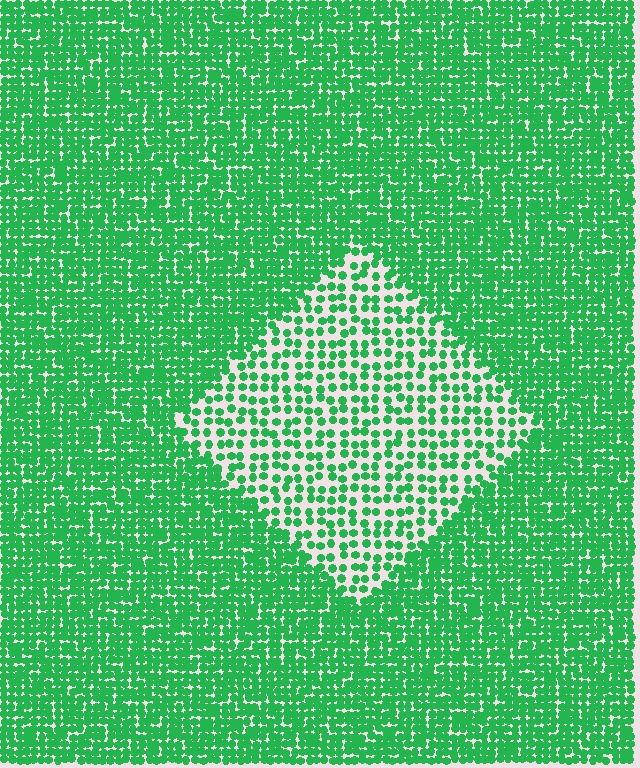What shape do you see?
I see a diamond.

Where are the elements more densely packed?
The elements are more densely packed outside the diamond boundary.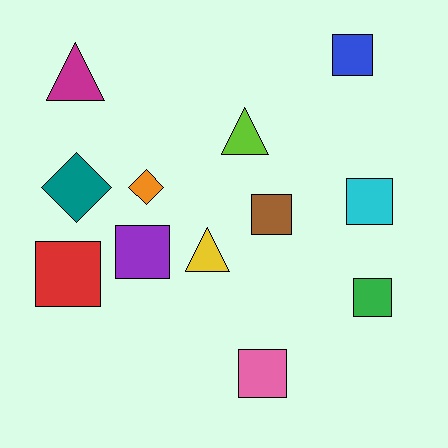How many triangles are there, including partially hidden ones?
There are 3 triangles.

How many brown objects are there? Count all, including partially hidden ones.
There is 1 brown object.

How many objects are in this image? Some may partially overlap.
There are 12 objects.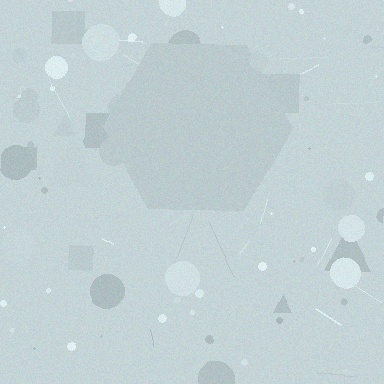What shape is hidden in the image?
A hexagon is hidden in the image.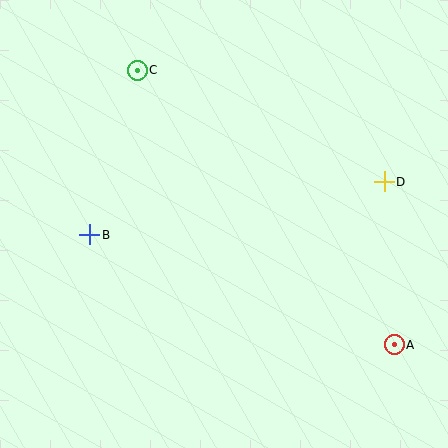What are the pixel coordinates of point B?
Point B is at (90, 235).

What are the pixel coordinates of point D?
Point D is at (384, 182).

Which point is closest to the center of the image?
Point B at (90, 235) is closest to the center.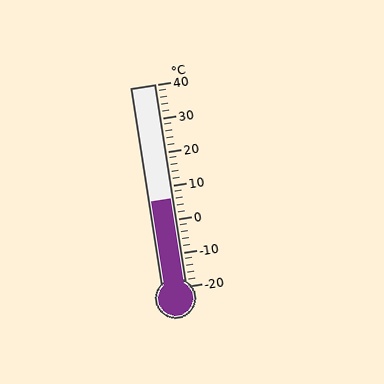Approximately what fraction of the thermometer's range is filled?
The thermometer is filled to approximately 45% of its range.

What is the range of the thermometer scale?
The thermometer scale ranges from -20°C to 40°C.